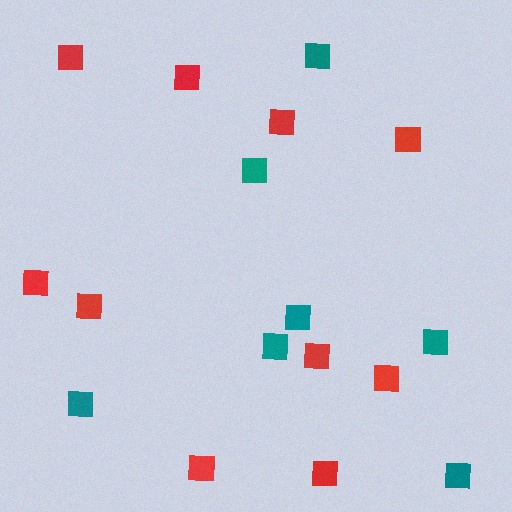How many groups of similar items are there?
There are 2 groups: one group of teal squares (7) and one group of red squares (10).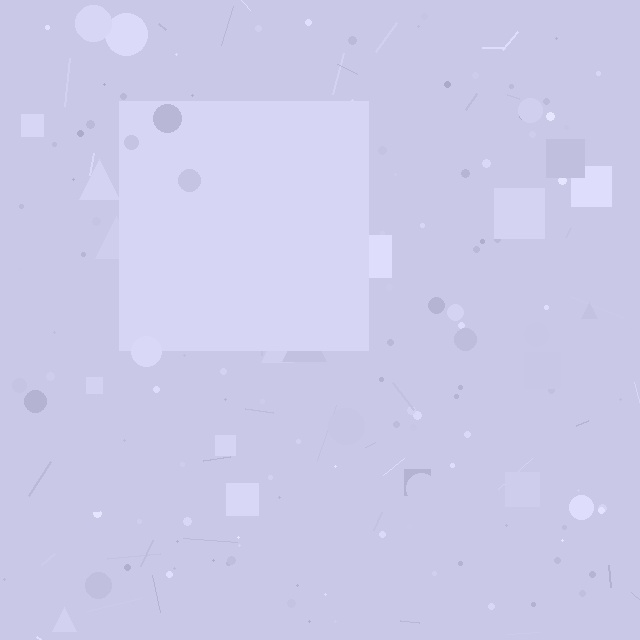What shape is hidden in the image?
A square is hidden in the image.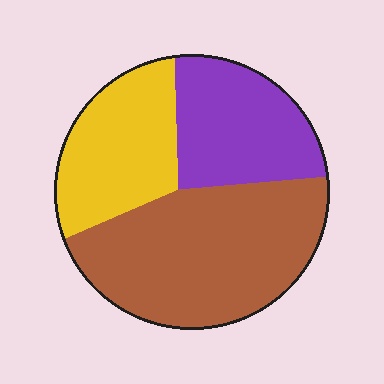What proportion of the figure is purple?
Purple takes up between a quarter and a half of the figure.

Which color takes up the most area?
Brown, at roughly 45%.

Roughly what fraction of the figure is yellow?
Yellow covers roughly 25% of the figure.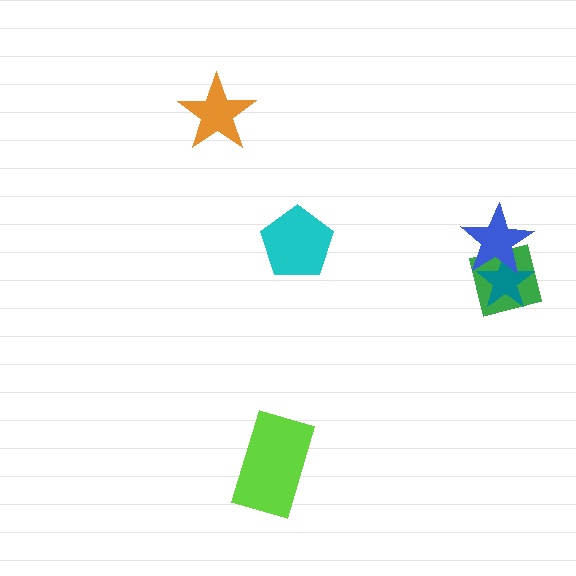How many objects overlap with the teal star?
2 objects overlap with the teal star.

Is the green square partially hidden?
Yes, it is partially covered by another shape.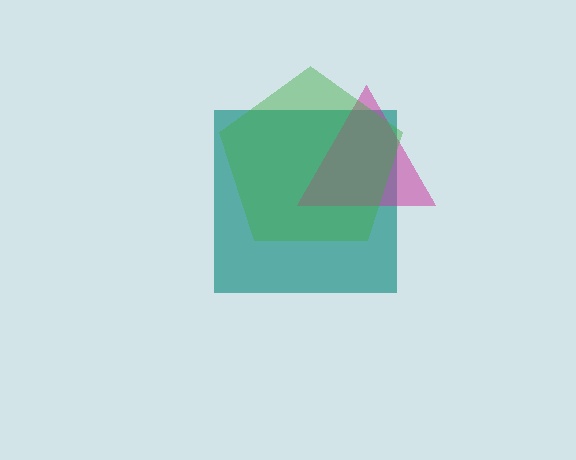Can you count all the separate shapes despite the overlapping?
Yes, there are 3 separate shapes.